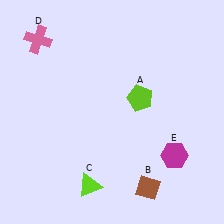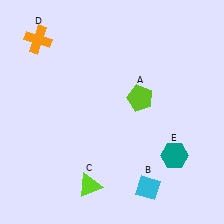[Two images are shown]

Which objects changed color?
B changed from brown to cyan. D changed from pink to orange. E changed from magenta to teal.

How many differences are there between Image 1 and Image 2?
There are 3 differences between the two images.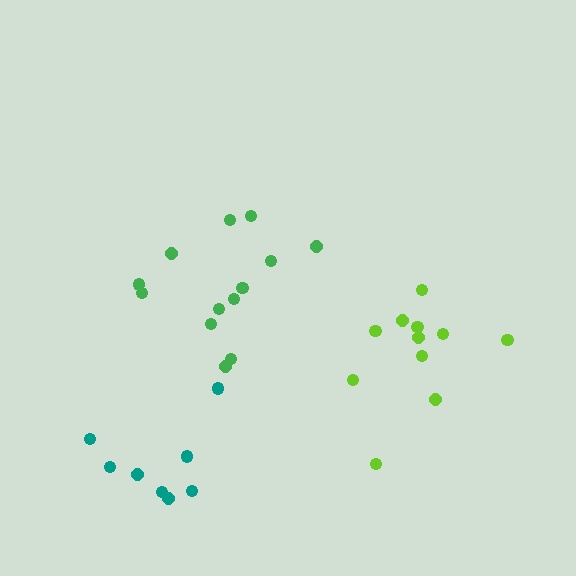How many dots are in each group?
Group 1: 13 dots, Group 2: 11 dots, Group 3: 8 dots (32 total).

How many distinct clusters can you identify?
There are 3 distinct clusters.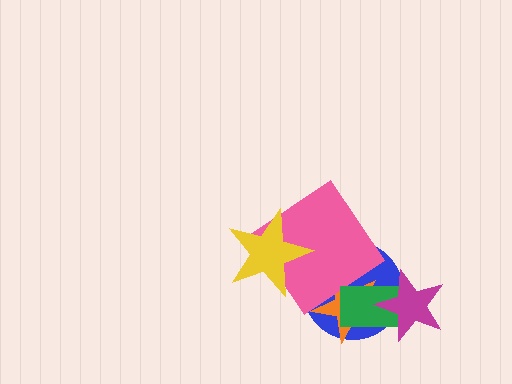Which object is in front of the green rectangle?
The magenta star is in front of the green rectangle.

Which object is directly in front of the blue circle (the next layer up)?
The orange star is directly in front of the blue circle.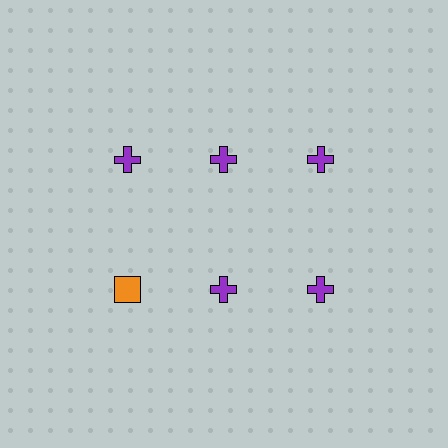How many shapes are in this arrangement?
There are 6 shapes arranged in a grid pattern.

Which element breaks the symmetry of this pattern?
The orange square in the second row, leftmost column breaks the symmetry. All other shapes are purple crosses.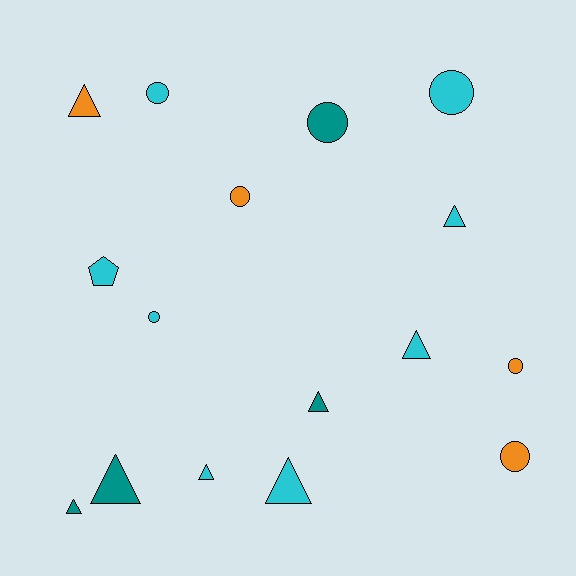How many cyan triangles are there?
There are 4 cyan triangles.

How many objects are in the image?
There are 16 objects.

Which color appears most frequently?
Cyan, with 8 objects.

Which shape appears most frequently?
Triangle, with 8 objects.